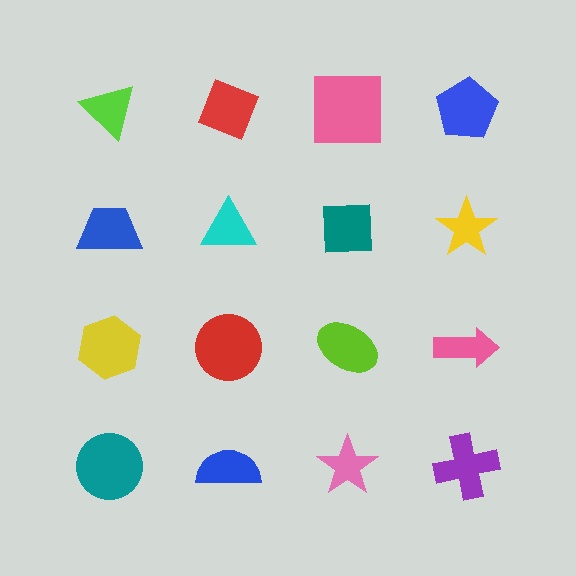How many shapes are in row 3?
4 shapes.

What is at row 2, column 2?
A cyan triangle.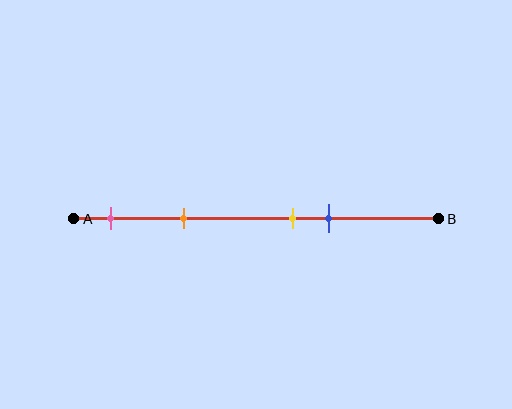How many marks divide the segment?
There are 4 marks dividing the segment.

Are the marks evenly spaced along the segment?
No, the marks are not evenly spaced.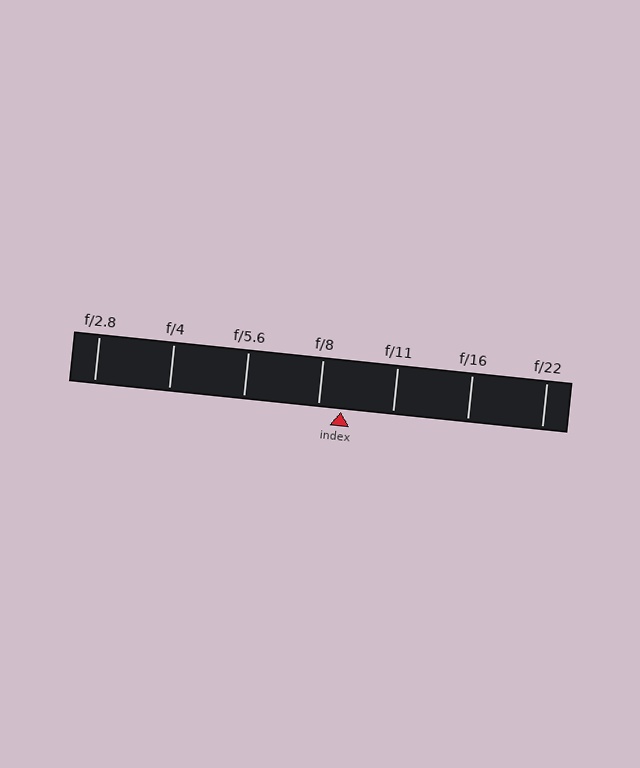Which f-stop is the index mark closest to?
The index mark is closest to f/8.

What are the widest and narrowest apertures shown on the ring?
The widest aperture shown is f/2.8 and the narrowest is f/22.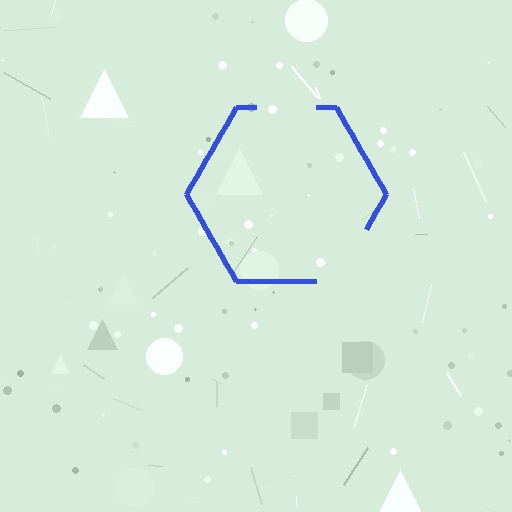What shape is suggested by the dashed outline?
The dashed outline suggests a hexagon.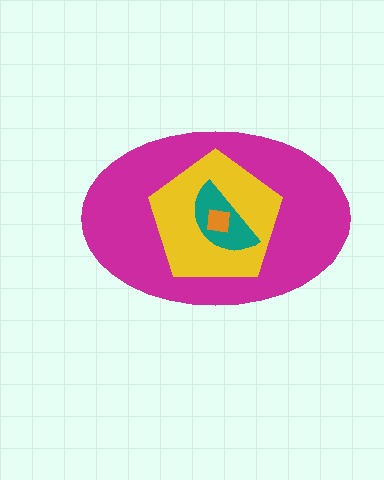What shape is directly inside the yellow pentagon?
The teal semicircle.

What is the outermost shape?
The magenta ellipse.